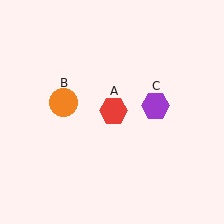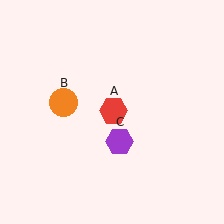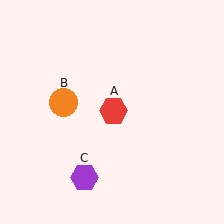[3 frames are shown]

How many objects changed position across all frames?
1 object changed position: purple hexagon (object C).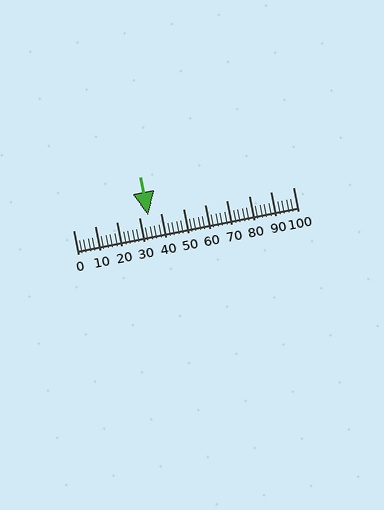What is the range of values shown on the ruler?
The ruler shows values from 0 to 100.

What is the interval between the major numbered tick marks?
The major tick marks are spaced 10 units apart.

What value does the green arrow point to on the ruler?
The green arrow points to approximately 34.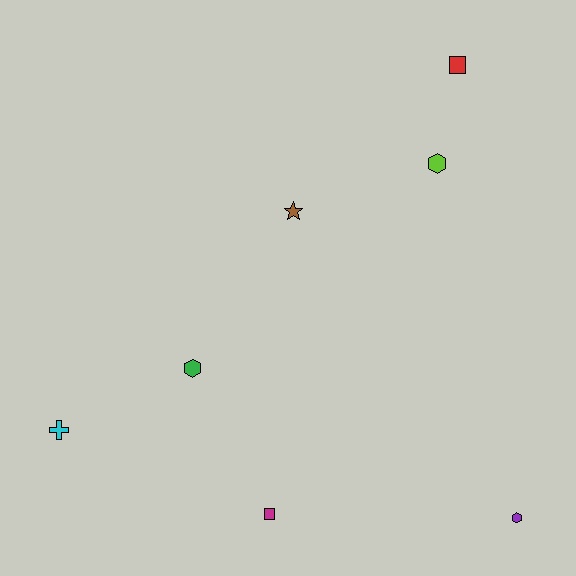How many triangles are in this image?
There are no triangles.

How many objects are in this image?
There are 7 objects.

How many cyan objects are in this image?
There is 1 cyan object.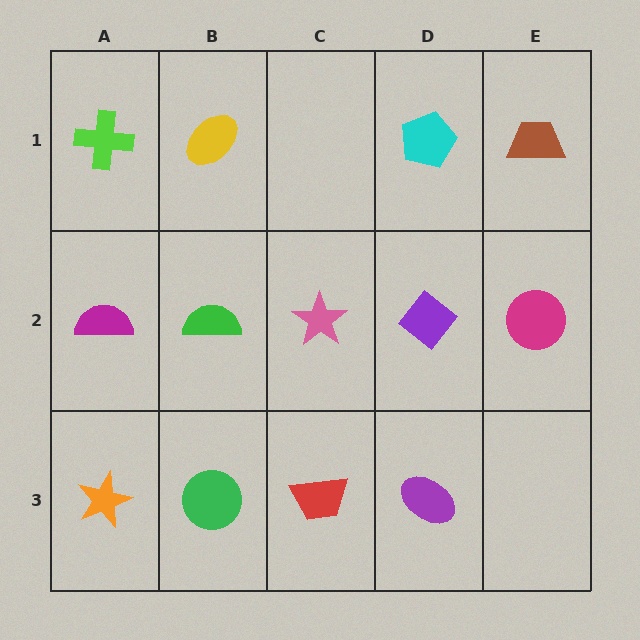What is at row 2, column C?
A pink star.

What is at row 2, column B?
A green semicircle.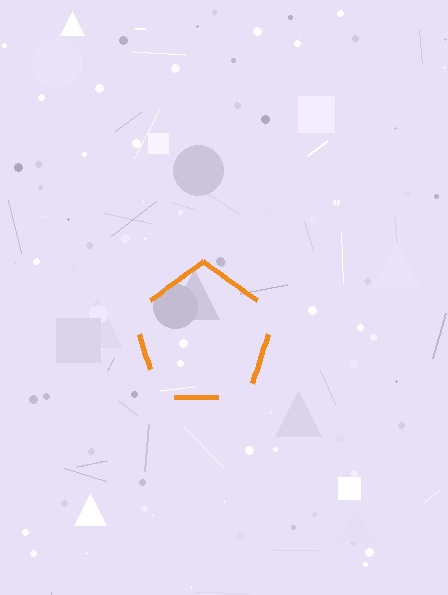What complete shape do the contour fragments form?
The contour fragments form a pentagon.